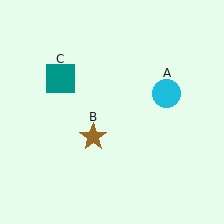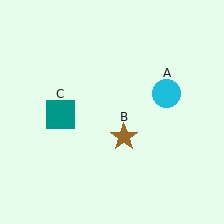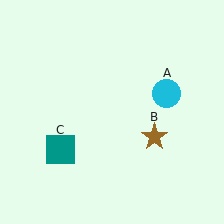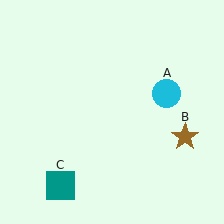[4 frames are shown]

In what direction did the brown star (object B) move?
The brown star (object B) moved right.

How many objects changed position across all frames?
2 objects changed position: brown star (object B), teal square (object C).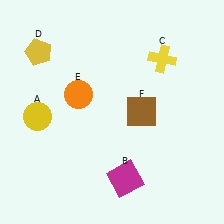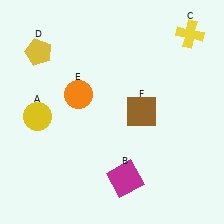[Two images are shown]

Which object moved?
The yellow cross (C) moved right.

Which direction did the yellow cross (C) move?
The yellow cross (C) moved right.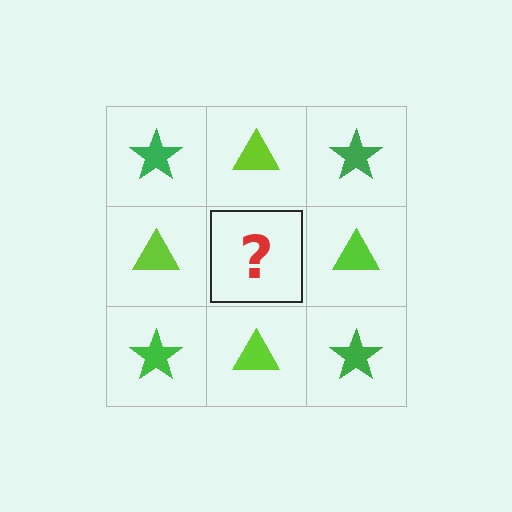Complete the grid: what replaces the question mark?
The question mark should be replaced with a green star.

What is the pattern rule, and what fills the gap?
The rule is that it alternates green star and lime triangle in a checkerboard pattern. The gap should be filled with a green star.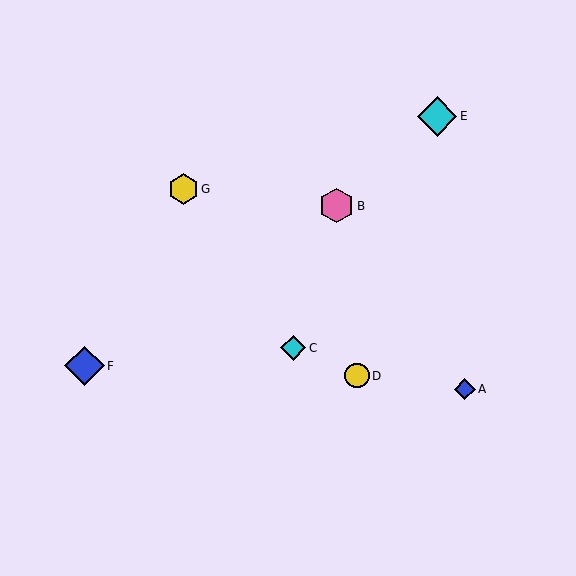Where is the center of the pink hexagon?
The center of the pink hexagon is at (337, 206).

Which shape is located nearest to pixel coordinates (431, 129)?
The cyan diamond (labeled E) at (437, 116) is nearest to that location.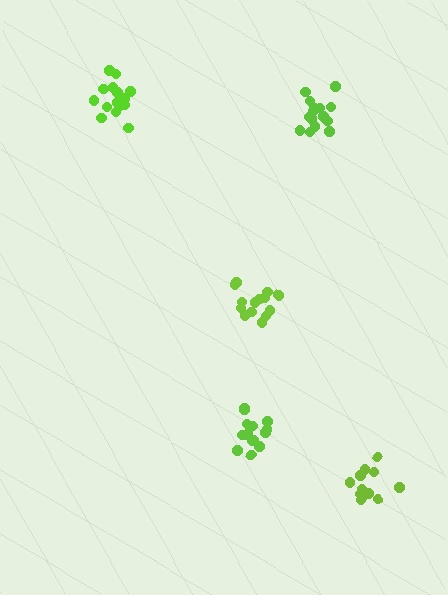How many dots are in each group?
Group 1: 14 dots, Group 2: 16 dots, Group 3: 15 dots, Group 4: 14 dots, Group 5: 15 dots (74 total).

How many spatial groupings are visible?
There are 5 spatial groupings.